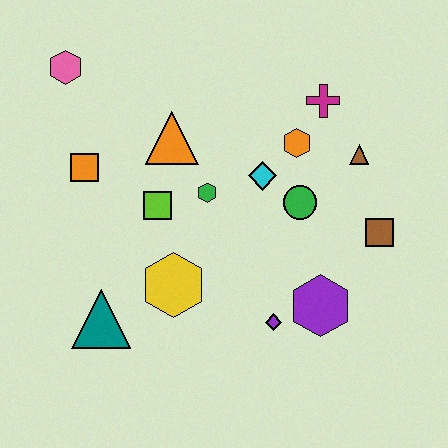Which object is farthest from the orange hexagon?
The teal triangle is farthest from the orange hexagon.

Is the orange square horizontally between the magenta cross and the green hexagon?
No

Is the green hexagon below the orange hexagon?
Yes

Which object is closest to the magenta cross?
The orange hexagon is closest to the magenta cross.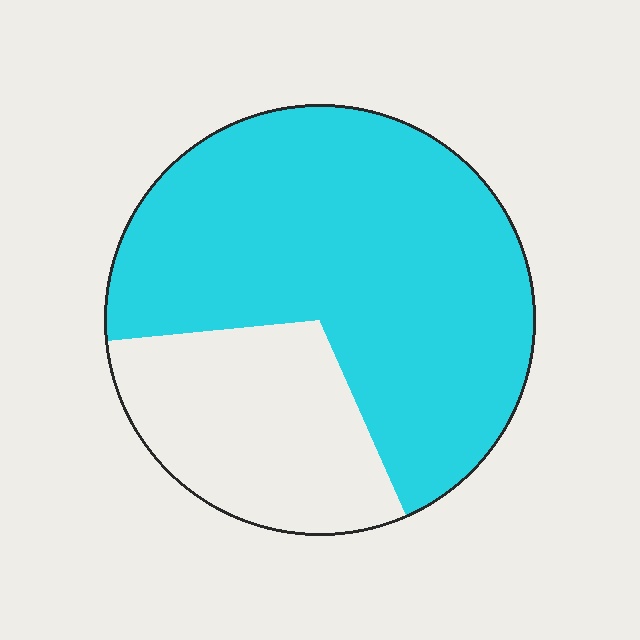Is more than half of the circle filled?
Yes.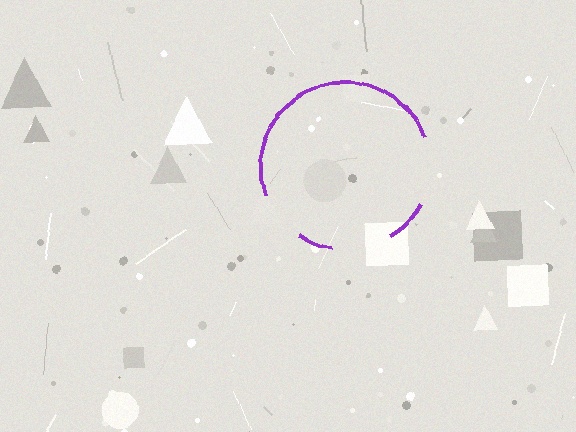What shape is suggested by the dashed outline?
The dashed outline suggests a circle.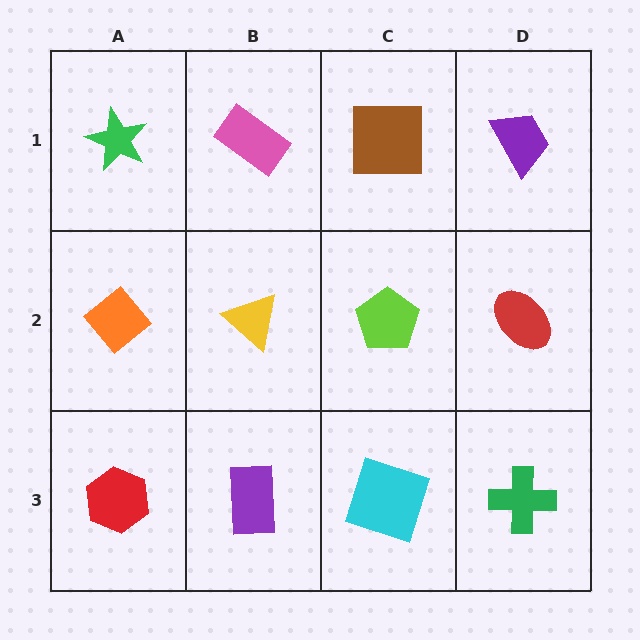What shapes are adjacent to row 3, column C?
A lime pentagon (row 2, column C), a purple rectangle (row 3, column B), a green cross (row 3, column D).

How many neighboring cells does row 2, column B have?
4.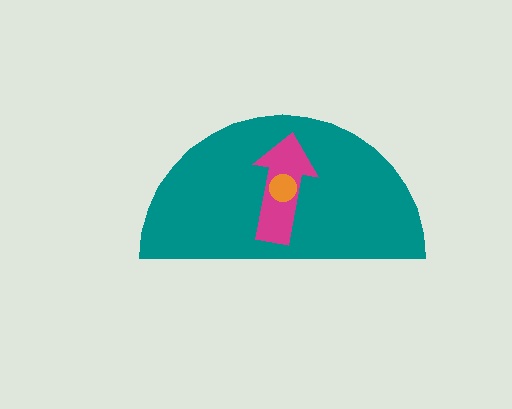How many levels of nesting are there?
3.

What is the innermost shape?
The orange circle.